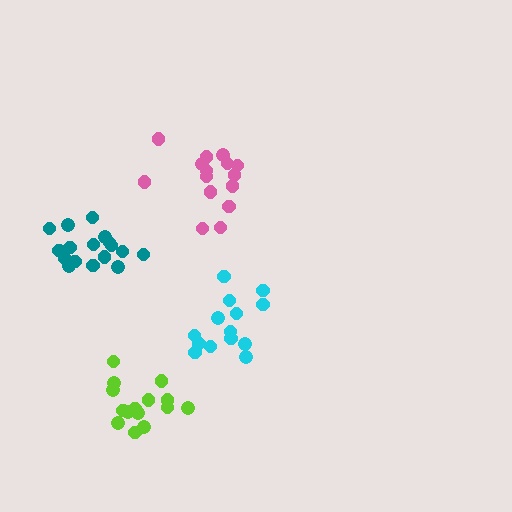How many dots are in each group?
Group 1: 17 dots, Group 2: 14 dots, Group 3: 15 dots, Group 4: 15 dots (61 total).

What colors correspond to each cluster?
The clusters are colored: teal, cyan, pink, lime.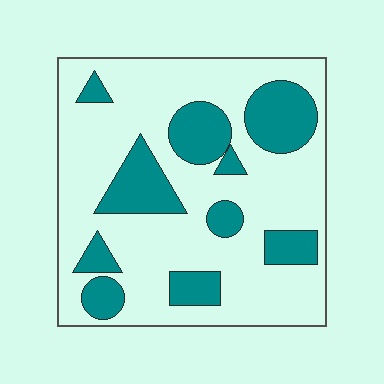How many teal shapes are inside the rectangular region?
10.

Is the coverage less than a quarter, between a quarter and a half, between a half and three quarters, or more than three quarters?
Between a quarter and a half.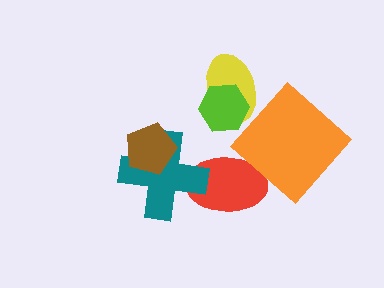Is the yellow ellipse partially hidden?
Yes, it is partially covered by another shape.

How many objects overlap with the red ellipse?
1 object overlaps with the red ellipse.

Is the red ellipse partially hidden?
Yes, it is partially covered by another shape.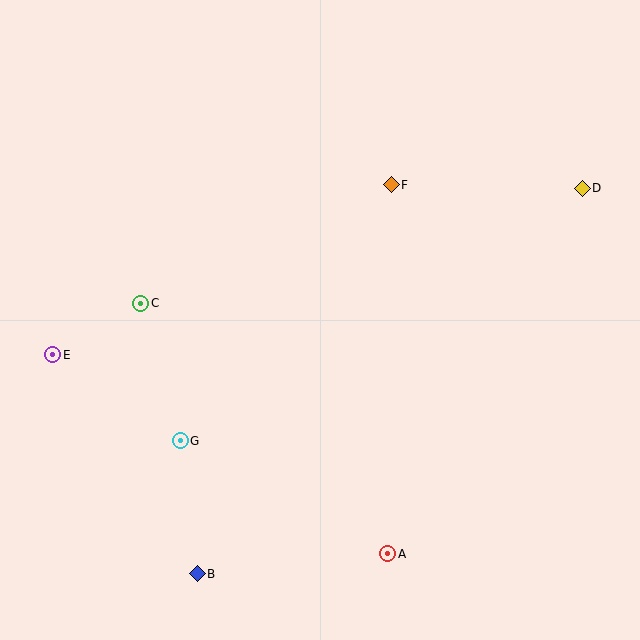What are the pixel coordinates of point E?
Point E is at (53, 355).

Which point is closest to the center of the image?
Point F at (391, 185) is closest to the center.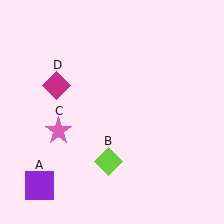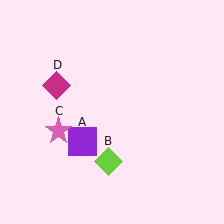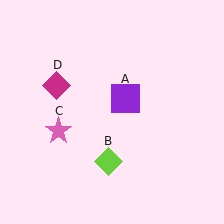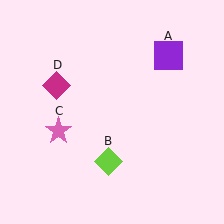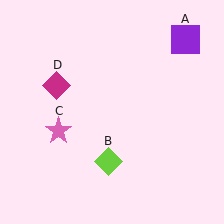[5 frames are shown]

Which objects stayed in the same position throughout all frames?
Lime diamond (object B) and pink star (object C) and magenta diamond (object D) remained stationary.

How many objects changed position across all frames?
1 object changed position: purple square (object A).